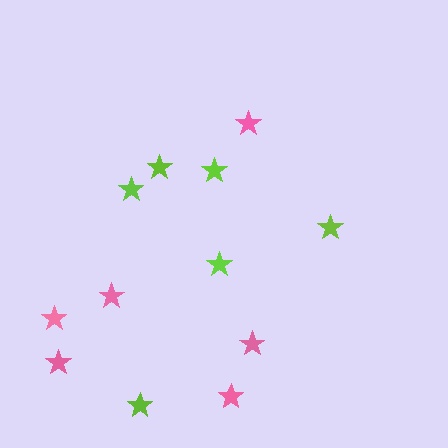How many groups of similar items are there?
There are 2 groups: one group of lime stars (6) and one group of pink stars (6).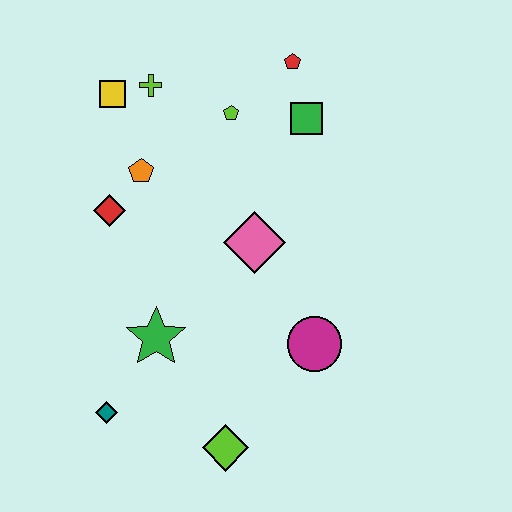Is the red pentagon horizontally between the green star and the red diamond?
No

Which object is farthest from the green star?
The red pentagon is farthest from the green star.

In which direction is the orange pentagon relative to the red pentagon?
The orange pentagon is to the left of the red pentagon.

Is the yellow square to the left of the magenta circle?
Yes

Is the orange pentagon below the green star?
No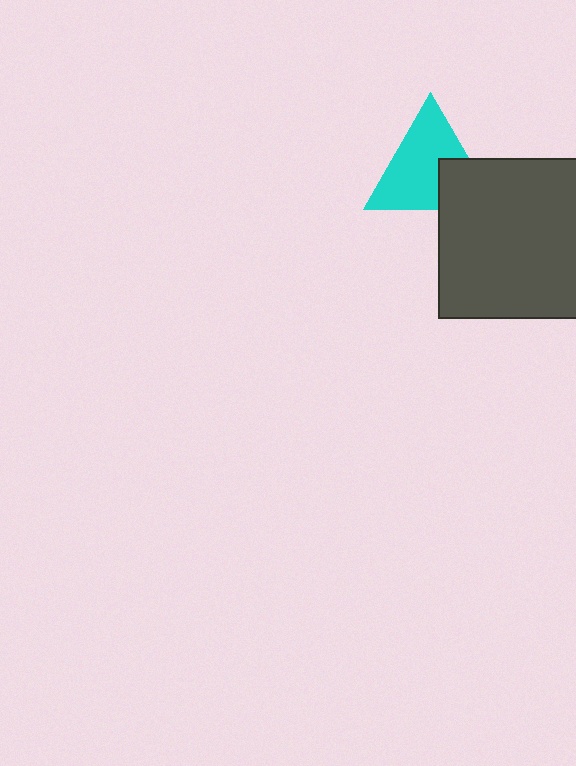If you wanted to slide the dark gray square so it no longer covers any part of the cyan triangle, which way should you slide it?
Slide it toward the lower-right — that is the most direct way to separate the two shapes.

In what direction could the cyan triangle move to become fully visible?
The cyan triangle could move toward the upper-left. That would shift it out from behind the dark gray square entirely.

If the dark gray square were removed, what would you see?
You would see the complete cyan triangle.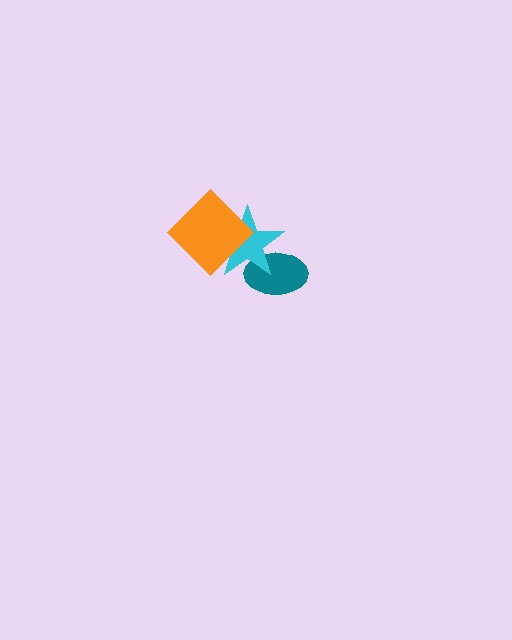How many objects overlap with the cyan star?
2 objects overlap with the cyan star.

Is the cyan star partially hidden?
Yes, it is partially covered by another shape.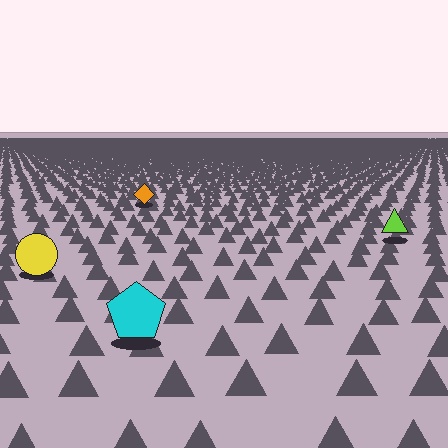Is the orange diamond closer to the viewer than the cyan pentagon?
No. The cyan pentagon is closer — you can tell from the texture gradient: the ground texture is coarser near it.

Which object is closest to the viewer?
The cyan pentagon is closest. The texture marks near it are larger and more spread out.